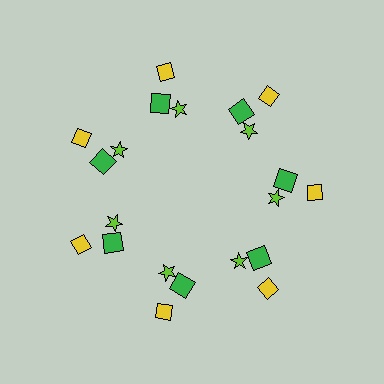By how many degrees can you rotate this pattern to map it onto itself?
The pattern maps onto itself every 51 degrees of rotation.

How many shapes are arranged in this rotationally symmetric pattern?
There are 21 shapes, arranged in 7 groups of 3.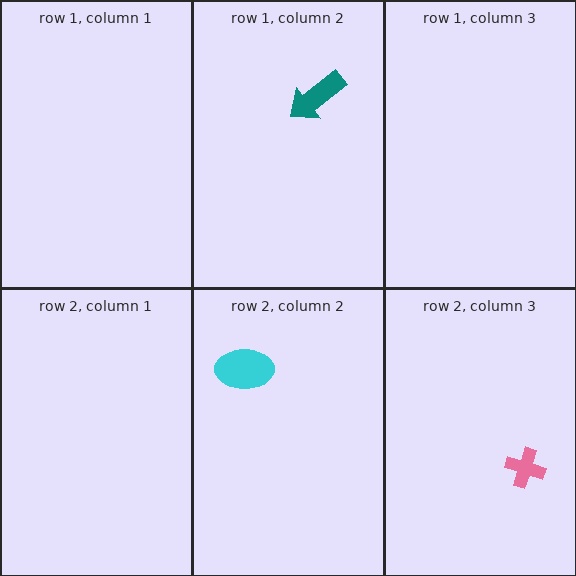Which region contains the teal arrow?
The row 1, column 2 region.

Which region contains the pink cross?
The row 2, column 3 region.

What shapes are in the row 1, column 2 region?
The teal arrow.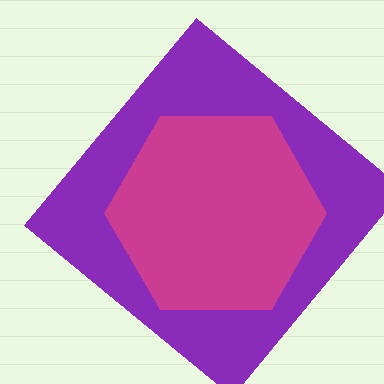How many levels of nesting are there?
2.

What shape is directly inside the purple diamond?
The magenta hexagon.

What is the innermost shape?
The magenta hexagon.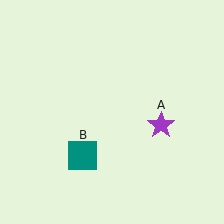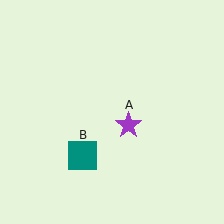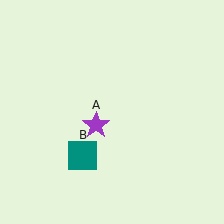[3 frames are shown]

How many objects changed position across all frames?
1 object changed position: purple star (object A).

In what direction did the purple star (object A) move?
The purple star (object A) moved left.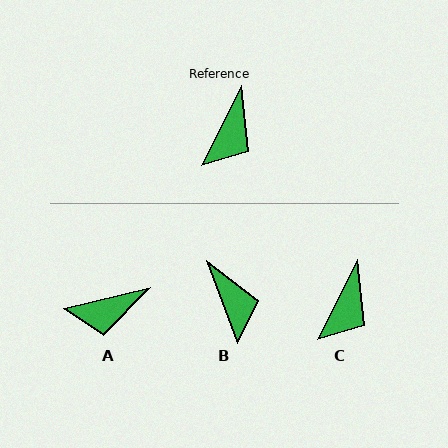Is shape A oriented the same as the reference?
No, it is off by about 51 degrees.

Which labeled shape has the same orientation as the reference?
C.